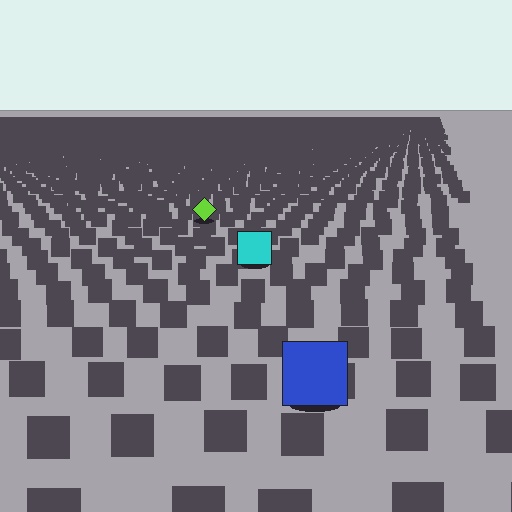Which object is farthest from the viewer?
The lime diamond is farthest from the viewer. It appears smaller and the ground texture around it is denser.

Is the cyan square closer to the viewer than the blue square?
No. The blue square is closer — you can tell from the texture gradient: the ground texture is coarser near it.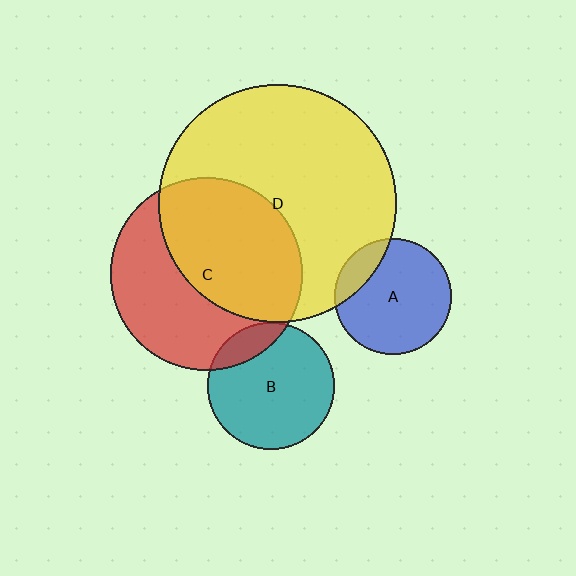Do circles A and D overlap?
Yes.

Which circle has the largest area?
Circle D (yellow).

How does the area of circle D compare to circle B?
Approximately 3.5 times.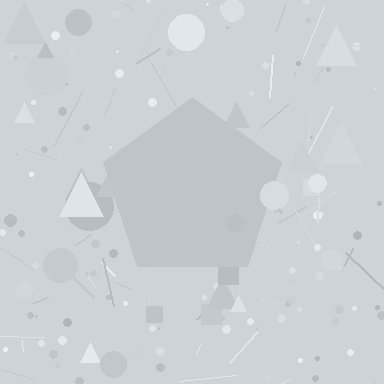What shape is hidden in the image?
A pentagon is hidden in the image.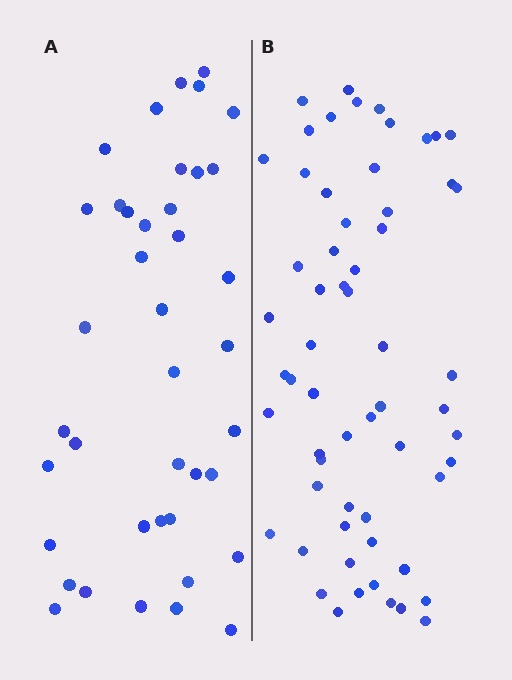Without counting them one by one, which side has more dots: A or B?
Region B (the right region) has more dots.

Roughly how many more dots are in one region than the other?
Region B has approximately 20 more dots than region A.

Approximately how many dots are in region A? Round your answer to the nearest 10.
About 40 dots.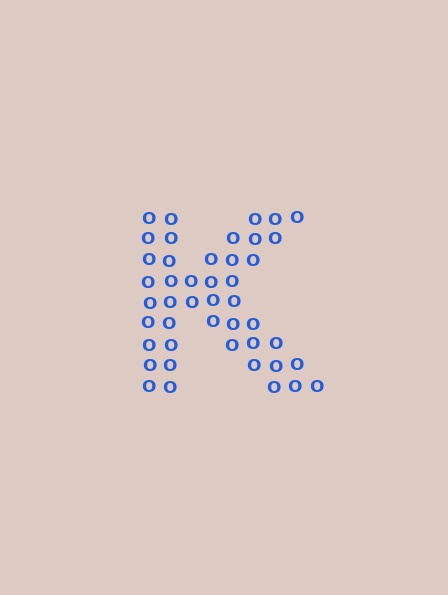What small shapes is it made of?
It is made of small letter O's.